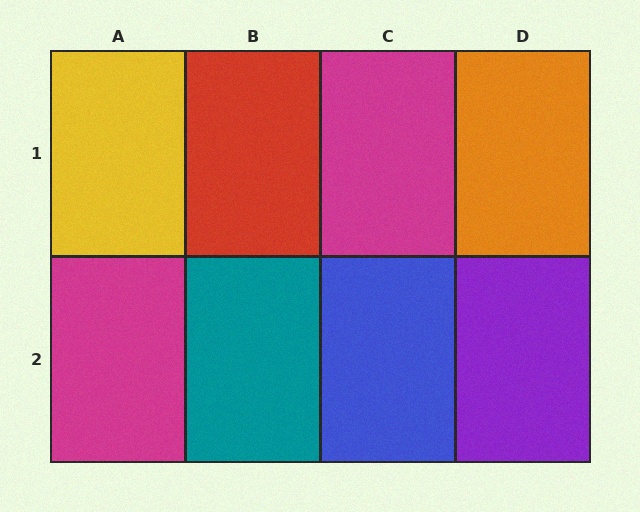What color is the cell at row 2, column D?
Purple.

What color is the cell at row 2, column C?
Blue.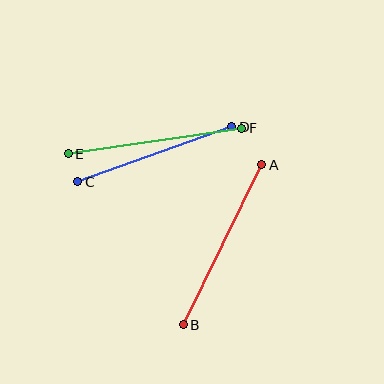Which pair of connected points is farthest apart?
Points A and B are farthest apart.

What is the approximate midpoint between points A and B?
The midpoint is at approximately (223, 245) pixels.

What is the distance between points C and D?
The distance is approximately 164 pixels.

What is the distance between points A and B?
The distance is approximately 178 pixels.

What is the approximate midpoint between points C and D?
The midpoint is at approximately (155, 154) pixels.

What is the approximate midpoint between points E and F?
The midpoint is at approximately (155, 141) pixels.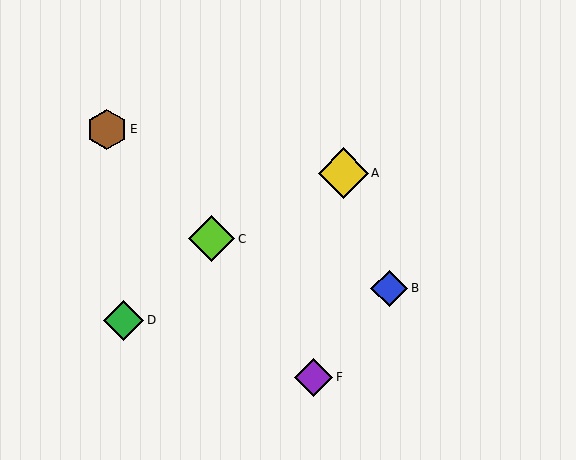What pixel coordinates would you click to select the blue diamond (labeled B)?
Click at (389, 288) to select the blue diamond B.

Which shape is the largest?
The yellow diamond (labeled A) is the largest.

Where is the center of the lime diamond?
The center of the lime diamond is at (211, 239).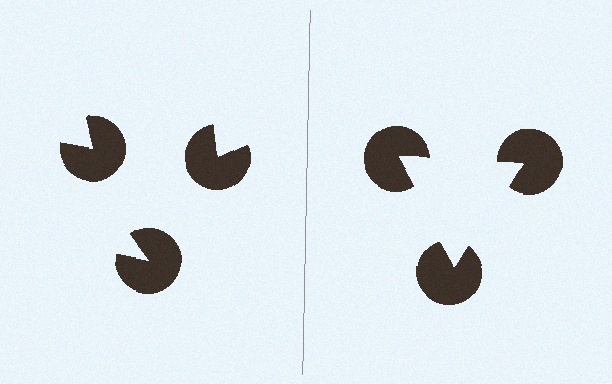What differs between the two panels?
The pac-man discs are positioned identically on both sides; only the wedge orientations differ. On the right they align to a triangle; on the left they are misaligned.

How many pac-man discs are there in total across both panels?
6 — 3 on each side.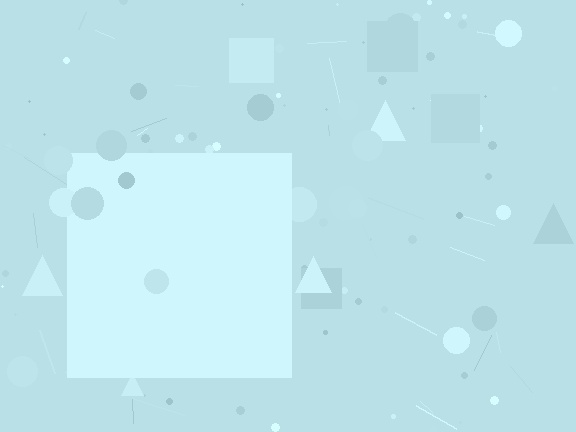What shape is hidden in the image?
A square is hidden in the image.